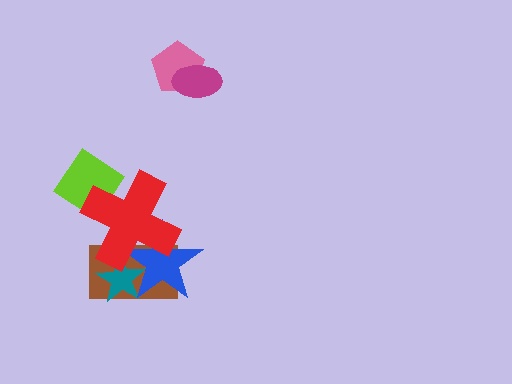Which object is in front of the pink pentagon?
The magenta ellipse is in front of the pink pentagon.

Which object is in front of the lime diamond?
The red cross is in front of the lime diamond.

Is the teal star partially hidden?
Yes, it is partially covered by another shape.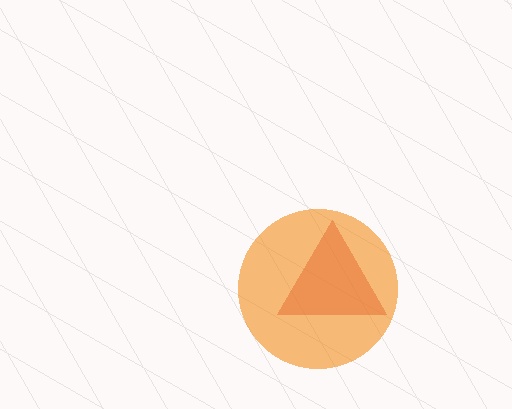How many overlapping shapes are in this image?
There are 2 overlapping shapes in the image.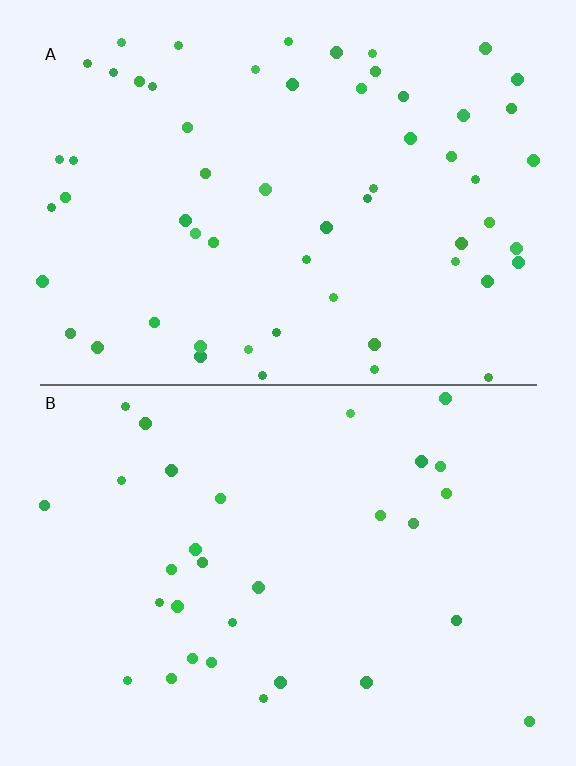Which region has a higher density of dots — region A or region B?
A (the top).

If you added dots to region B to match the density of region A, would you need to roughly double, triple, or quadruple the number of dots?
Approximately double.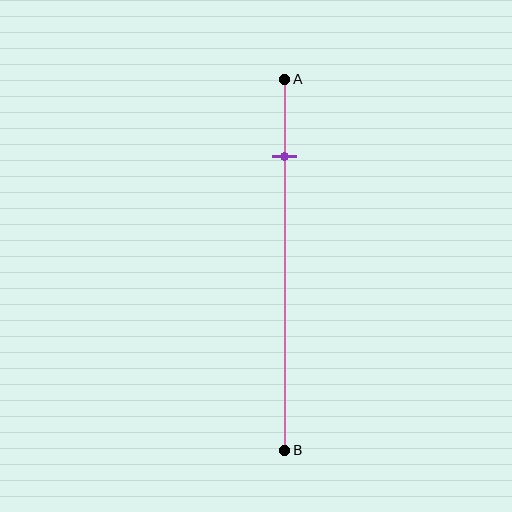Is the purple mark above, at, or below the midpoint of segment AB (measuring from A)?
The purple mark is above the midpoint of segment AB.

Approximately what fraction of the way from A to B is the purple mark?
The purple mark is approximately 20% of the way from A to B.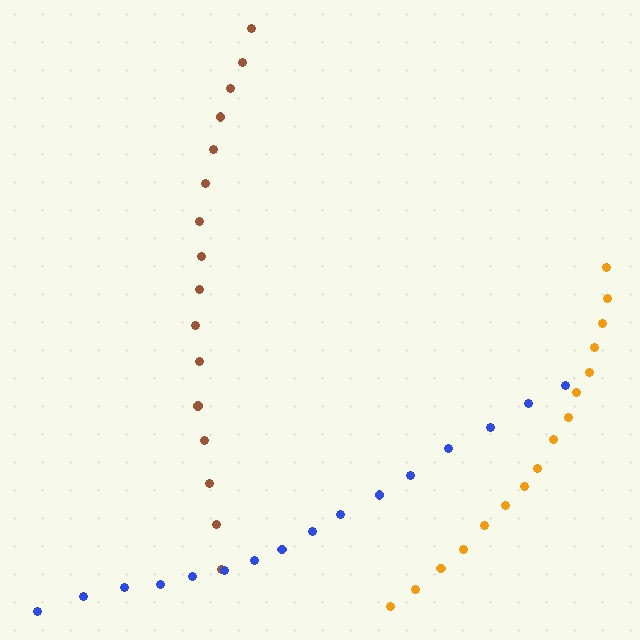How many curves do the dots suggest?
There are 3 distinct paths.